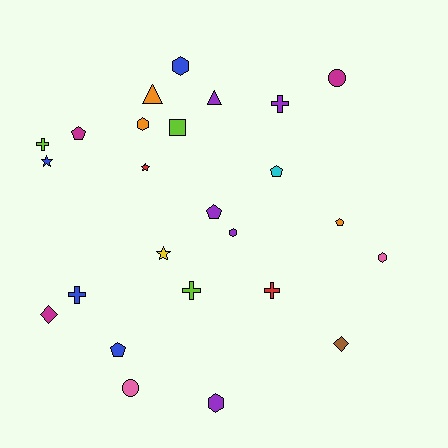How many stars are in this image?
There are 3 stars.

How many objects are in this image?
There are 25 objects.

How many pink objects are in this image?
There are 2 pink objects.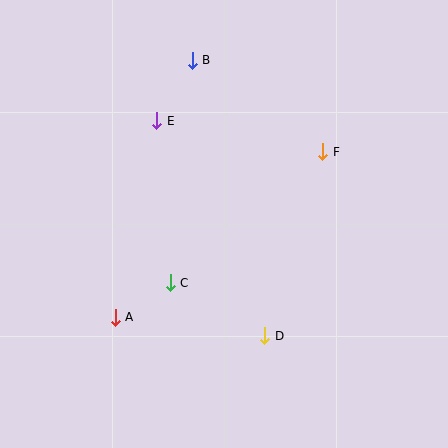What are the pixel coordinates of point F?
Point F is at (323, 152).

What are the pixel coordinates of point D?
Point D is at (265, 336).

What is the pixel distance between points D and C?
The distance between D and C is 109 pixels.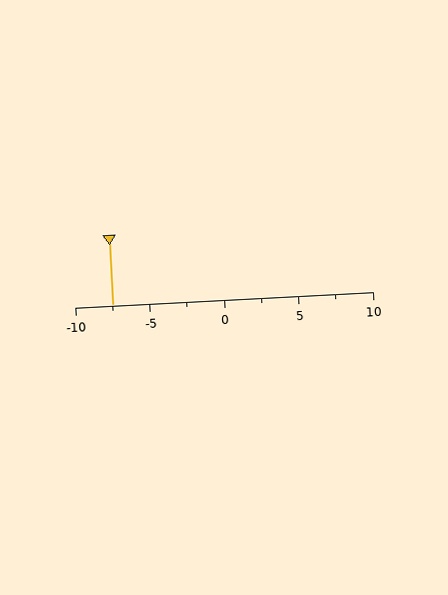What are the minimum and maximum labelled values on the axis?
The axis runs from -10 to 10.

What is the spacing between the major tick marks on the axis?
The major ticks are spaced 5 apart.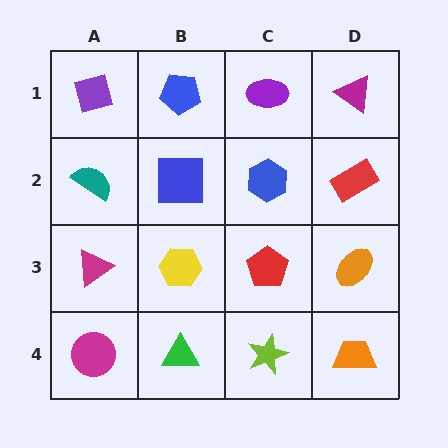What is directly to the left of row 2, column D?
A blue hexagon.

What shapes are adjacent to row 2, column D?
A magenta triangle (row 1, column D), an orange ellipse (row 3, column D), a blue hexagon (row 2, column C).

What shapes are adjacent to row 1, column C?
A blue hexagon (row 2, column C), a blue pentagon (row 1, column B), a magenta triangle (row 1, column D).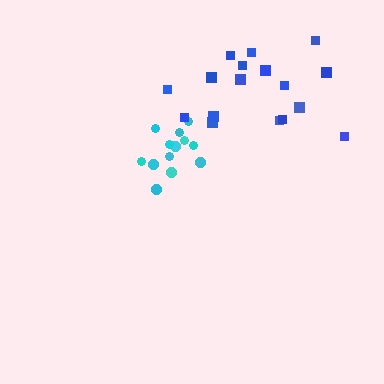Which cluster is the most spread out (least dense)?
Blue.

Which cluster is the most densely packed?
Cyan.